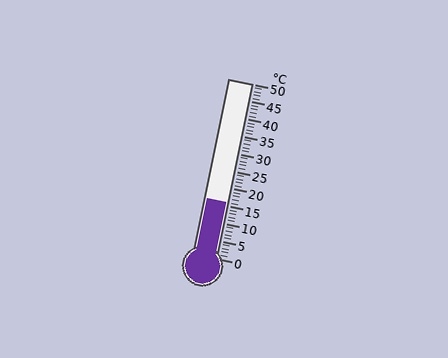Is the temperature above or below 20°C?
The temperature is below 20°C.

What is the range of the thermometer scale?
The thermometer scale ranges from 0°C to 50°C.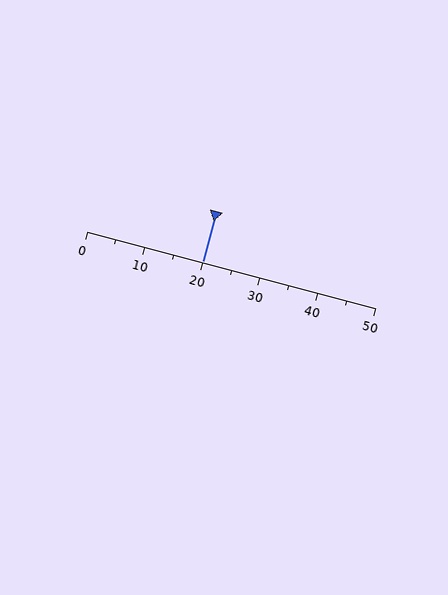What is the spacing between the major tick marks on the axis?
The major ticks are spaced 10 apart.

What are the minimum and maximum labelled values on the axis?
The axis runs from 0 to 50.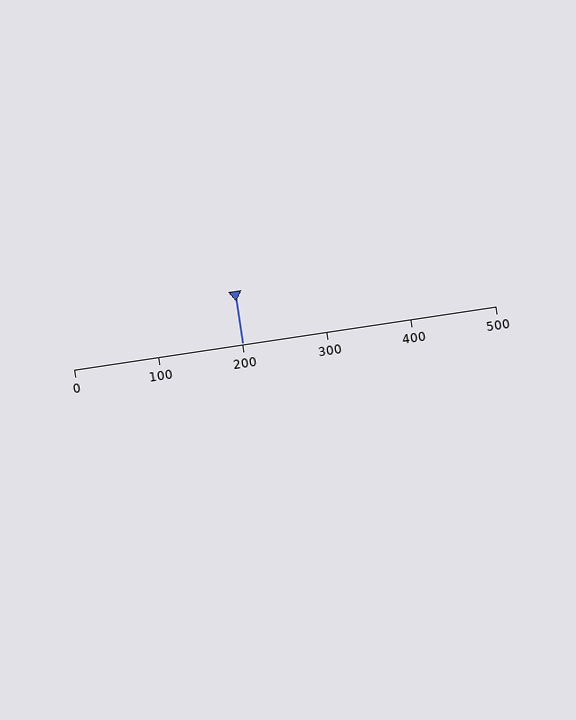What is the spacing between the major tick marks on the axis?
The major ticks are spaced 100 apart.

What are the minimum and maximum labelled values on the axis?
The axis runs from 0 to 500.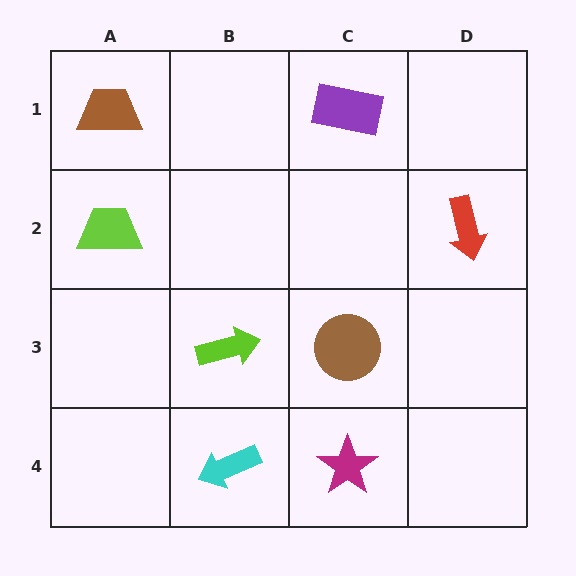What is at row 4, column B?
A cyan arrow.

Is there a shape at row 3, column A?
No, that cell is empty.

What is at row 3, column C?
A brown circle.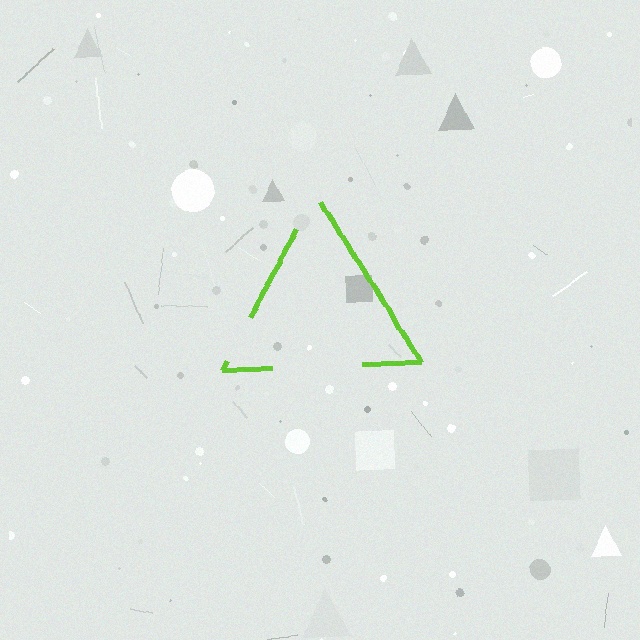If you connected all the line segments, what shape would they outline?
They would outline a triangle.